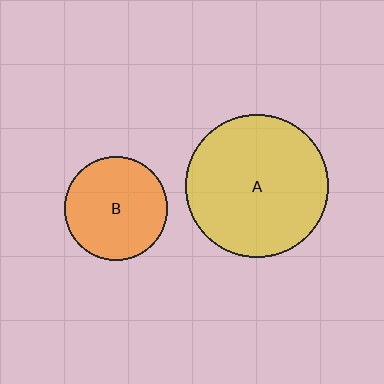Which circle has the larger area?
Circle A (yellow).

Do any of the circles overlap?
No, none of the circles overlap.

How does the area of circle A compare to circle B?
Approximately 1.9 times.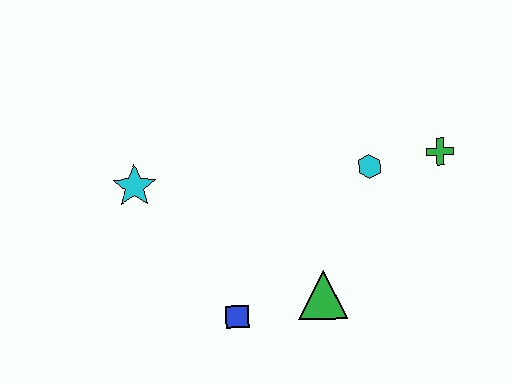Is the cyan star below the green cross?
Yes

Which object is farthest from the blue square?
The green cross is farthest from the blue square.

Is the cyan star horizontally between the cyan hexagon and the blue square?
No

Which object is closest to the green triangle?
The blue square is closest to the green triangle.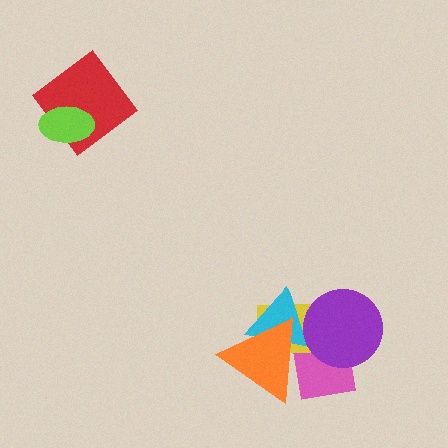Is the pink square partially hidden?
Yes, it is partially covered by another shape.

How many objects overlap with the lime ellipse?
1 object overlaps with the lime ellipse.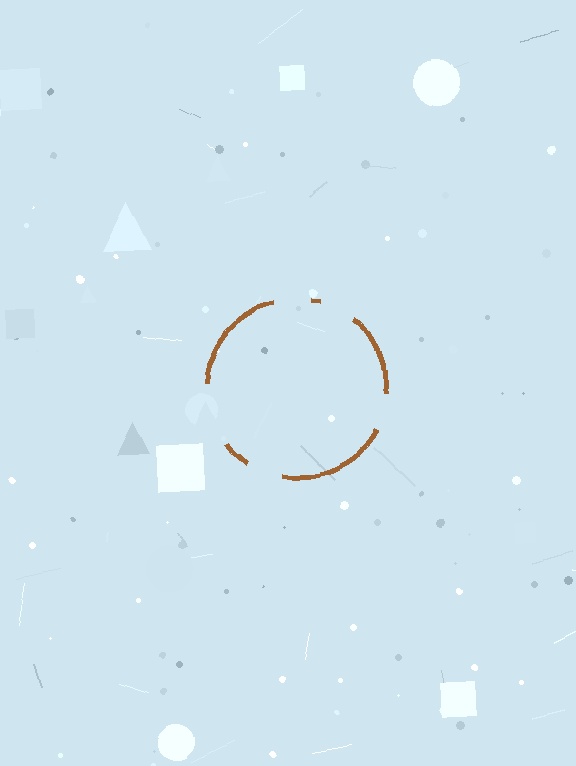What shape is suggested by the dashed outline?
The dashed outline suggests a circle.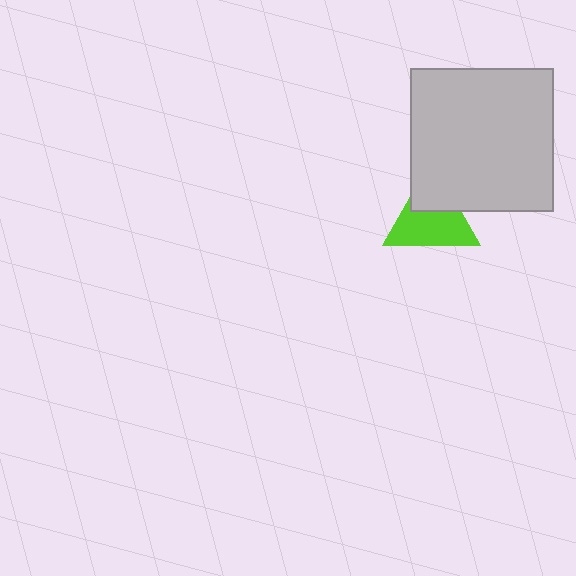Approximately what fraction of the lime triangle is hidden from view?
Roughly 36% of the lime triangle is hidden behind the light gray square.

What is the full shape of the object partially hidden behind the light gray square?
The partially hidden object is a lime triangle.